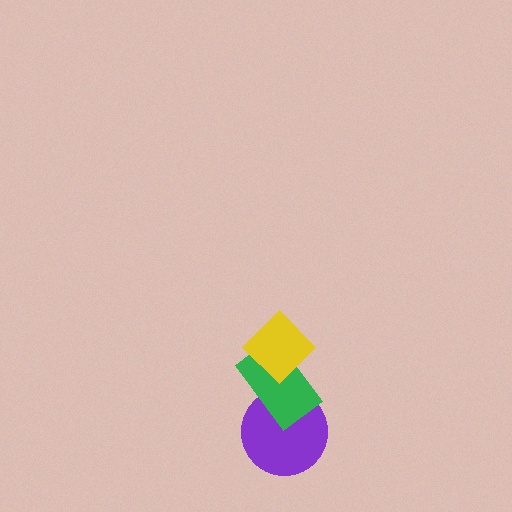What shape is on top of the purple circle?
The green rectangle is on top of the purple circle.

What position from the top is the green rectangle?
The green rectangle is 2nd from the top.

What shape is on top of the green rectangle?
The yellow diamond is on top of the green rectangle.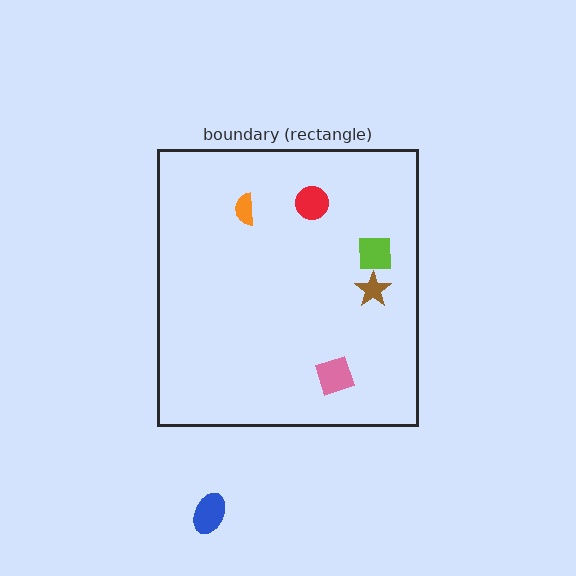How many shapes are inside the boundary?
5 inside, 1 outside.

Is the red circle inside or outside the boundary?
Inside.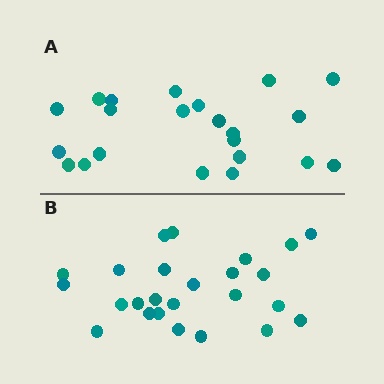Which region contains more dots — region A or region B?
Region B (the bottom region) has more dots.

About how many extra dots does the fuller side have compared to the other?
Region B has just a few more — roughly 2 or 3 more dots than region A.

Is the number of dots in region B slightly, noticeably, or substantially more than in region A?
Region B has only slightly more — the two regions are fairly close. The ratio is roughly 1.1 to 1.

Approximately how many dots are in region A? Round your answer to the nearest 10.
About 20 dots. (The exact count is 22, which rounds to 20.)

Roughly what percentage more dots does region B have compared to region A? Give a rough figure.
About 15% more.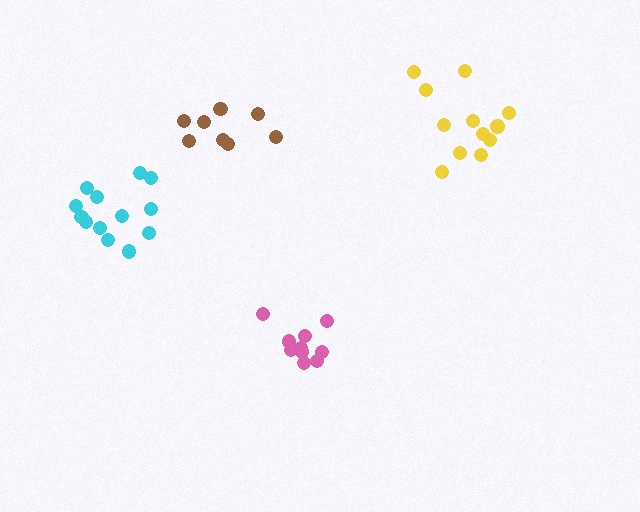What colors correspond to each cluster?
The clusters are colored: brown, yellow, pink, cyan.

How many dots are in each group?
Group 1: 8 dots, Group 2: 12 dots, Group 3: 10 dots, Group 4: 13 dots (43 total).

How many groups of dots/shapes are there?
There are 4 groups.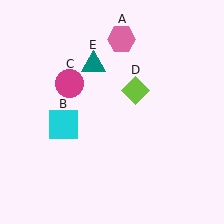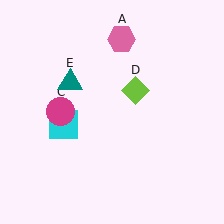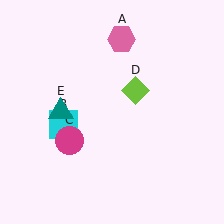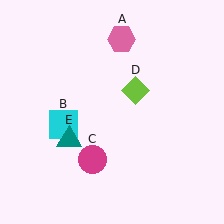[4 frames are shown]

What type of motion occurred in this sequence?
The magenta circle (object C), teal triangle (object E) rotated counterclockwise around the center of the scene.